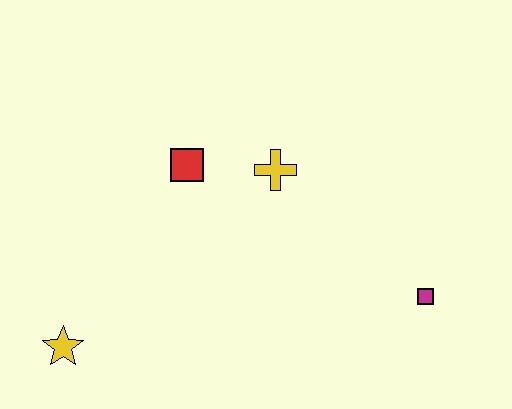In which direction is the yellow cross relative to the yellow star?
The yellow cross is to the right of the yellow star.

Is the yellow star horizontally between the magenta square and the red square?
No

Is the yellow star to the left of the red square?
Yes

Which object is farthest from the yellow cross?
The yellow star is farthest from the yellow cross.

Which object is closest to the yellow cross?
The red square is closest to the yellow cross.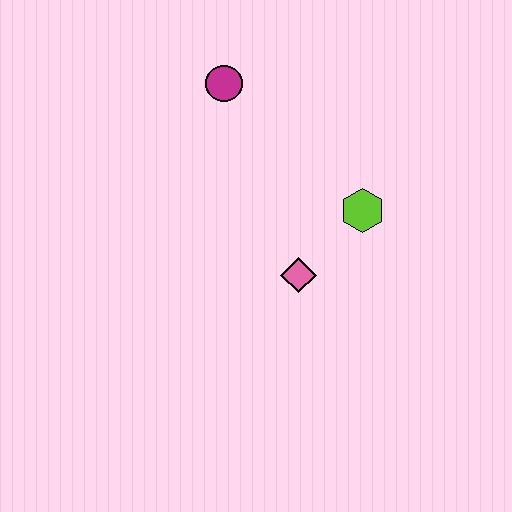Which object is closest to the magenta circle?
The lime hexagon is closest to the magenta circle.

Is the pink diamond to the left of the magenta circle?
No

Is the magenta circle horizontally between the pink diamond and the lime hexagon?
No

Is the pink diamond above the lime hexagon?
No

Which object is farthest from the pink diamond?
The magenta circle is farthest from the pink diamond.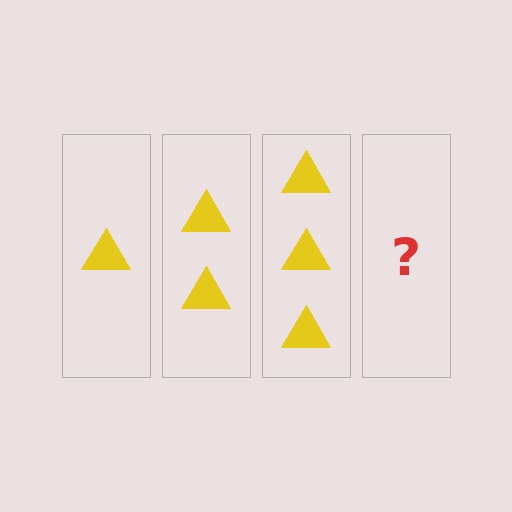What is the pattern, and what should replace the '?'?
The pattern is that each step adds one more triangle. The '?' should be 4 triangles.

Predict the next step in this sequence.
The next step is 4 triangles.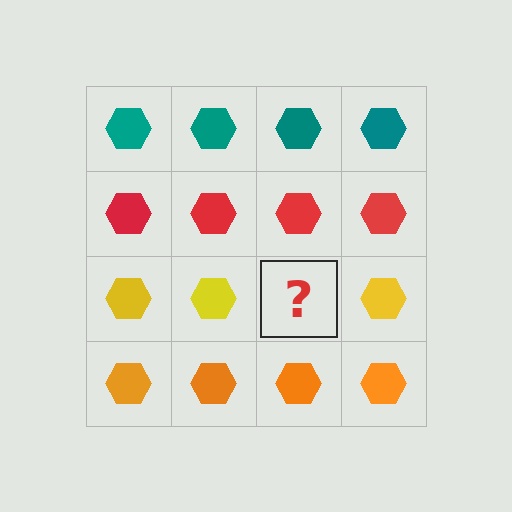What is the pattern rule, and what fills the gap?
The rule is that each row has a consistent color. The gap should be filled with a yellow hexagon.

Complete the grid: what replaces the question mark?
The question mark should be replaced with a yellow hexagon.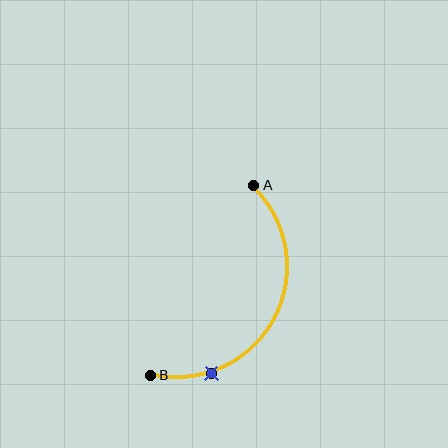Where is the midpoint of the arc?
The arc midpoint is the point on the curve farthest from the straight line joining A and B. It sits to the right of that line.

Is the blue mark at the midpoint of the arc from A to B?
No. The blue mark lies on the arc but is closer to endpoint B. The arc midpoint would be at the point on the curve equidistant along the arc from both A and B.